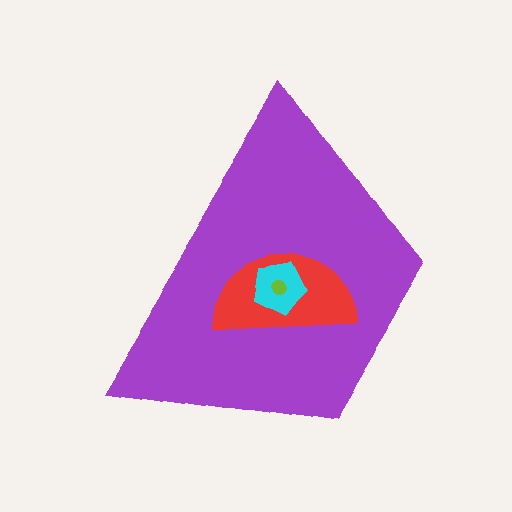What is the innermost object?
The lime circle.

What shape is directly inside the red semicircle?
The cyan pentagon.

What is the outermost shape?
The purple trapezoid.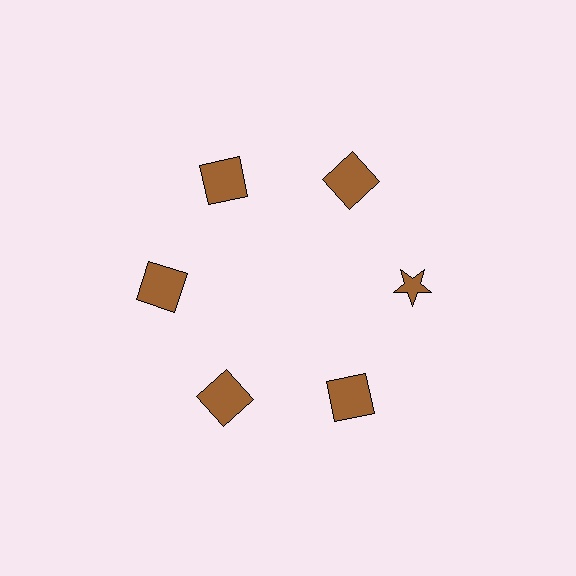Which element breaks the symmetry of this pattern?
The brown star at roughly the 3 o'clock position breaks the symmetry. All other shapes are brown squares.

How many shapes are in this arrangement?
There are 6 shapes arranged in a ring pattern.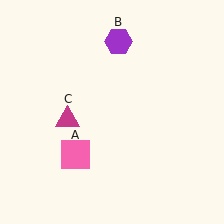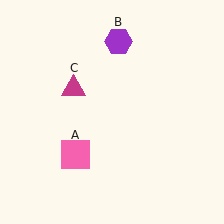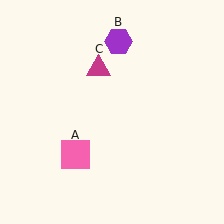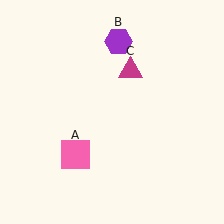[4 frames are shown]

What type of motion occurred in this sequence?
The magenta triangle (object C) rotated clockwise around the center of the scene.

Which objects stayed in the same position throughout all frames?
Pink square (object A) and purple hexagon (object B) remained stationary.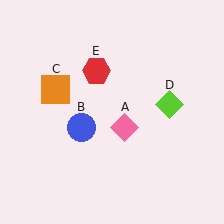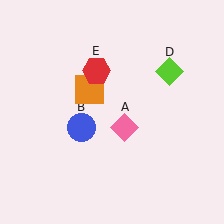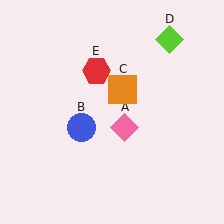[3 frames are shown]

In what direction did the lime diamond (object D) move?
The lime diamond (object D) moved up.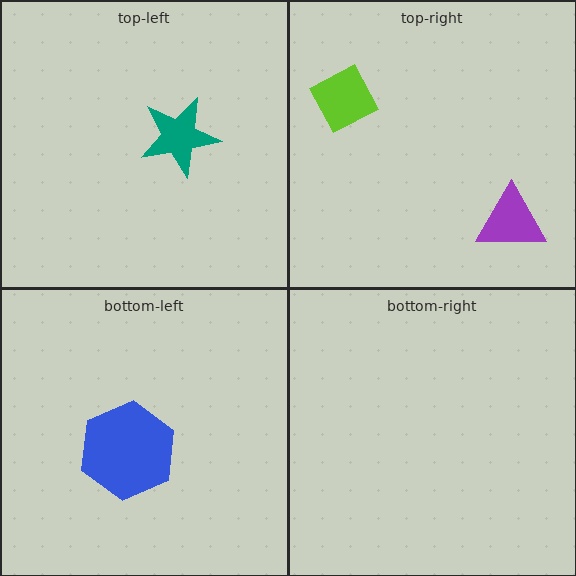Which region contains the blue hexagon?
The bottom-left region.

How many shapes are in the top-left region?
1.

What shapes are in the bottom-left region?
The blue hexagon.